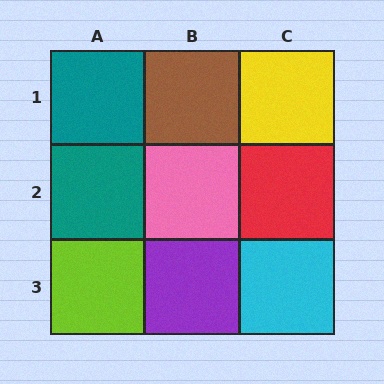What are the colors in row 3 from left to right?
Lime, purple, cyan.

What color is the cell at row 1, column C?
Yellow.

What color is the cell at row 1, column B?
Brown.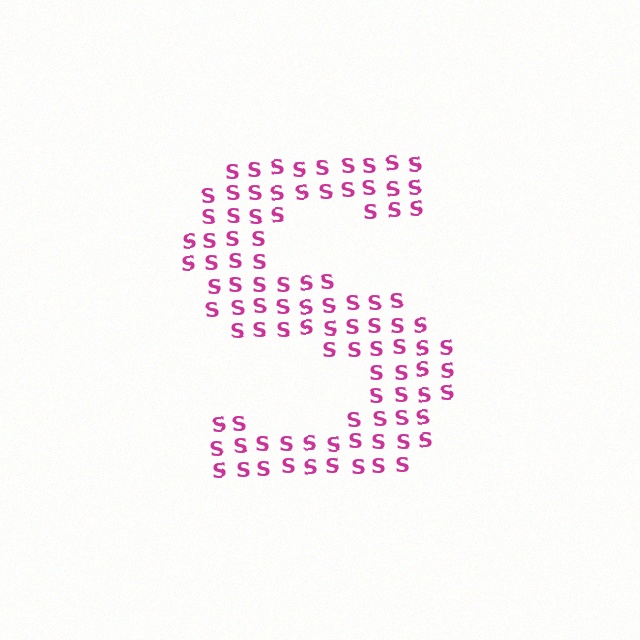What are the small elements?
The small elements are letter S's.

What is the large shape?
The large shape is the letter S.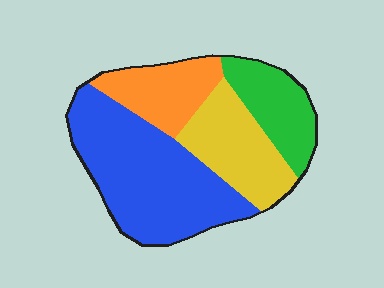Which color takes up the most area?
Blue, at roughly 45%.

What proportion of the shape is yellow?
Yellow takes up about one fifth (1/5) of the shape.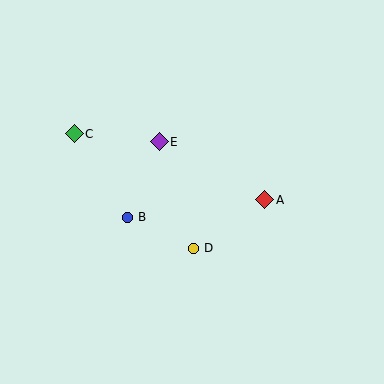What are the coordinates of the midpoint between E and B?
The midpoint between E and B is at (143, 179).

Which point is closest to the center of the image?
Point D at (193, 248) is closest to the center.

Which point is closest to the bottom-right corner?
Point A is closest to the bottom-right corner.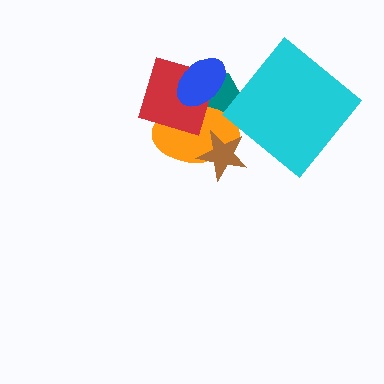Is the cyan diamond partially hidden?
No, no other shape covers it.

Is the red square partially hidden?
Yes, it is partially covered by another shape.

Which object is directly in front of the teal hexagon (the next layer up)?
The orange ellipse is directly in front of the teal hexagon.